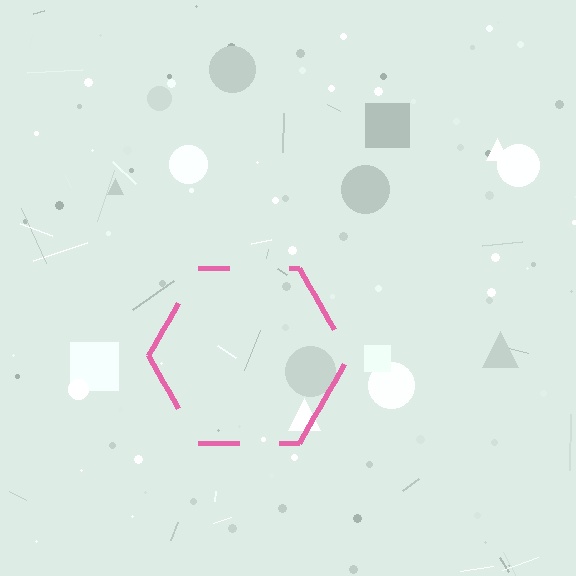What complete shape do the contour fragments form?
The contour fragments form a hexagon.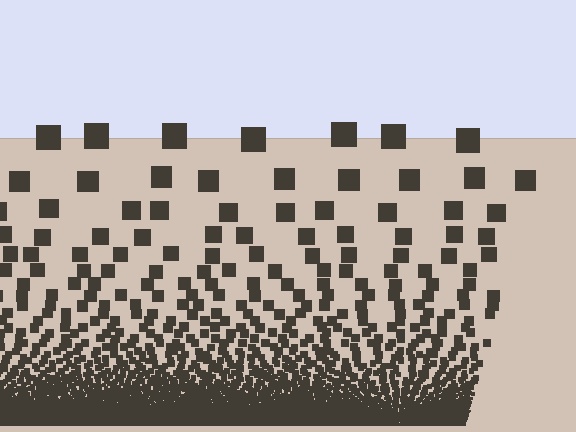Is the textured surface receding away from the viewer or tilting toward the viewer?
The surface appears to tilt toward the viewer. Texture elements get larger and sparser toward the top.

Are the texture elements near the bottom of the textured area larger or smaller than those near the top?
Smaller. The gradient is inverted — elements near the bottom are smaller and denser.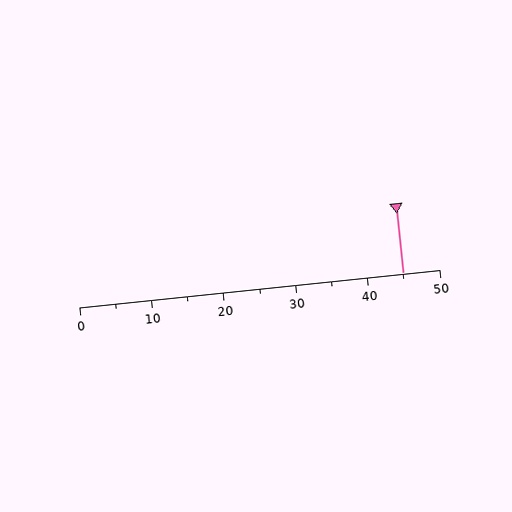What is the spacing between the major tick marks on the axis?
The major ticks are spaced 10 apart.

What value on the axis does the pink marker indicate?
The marker indicates approximately 45.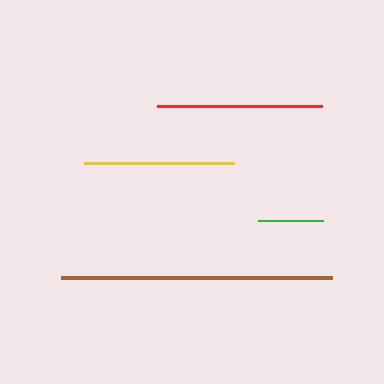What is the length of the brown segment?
The brown segment is approximately 271 pixels long.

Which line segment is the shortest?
The green line is the shortest at approximately 65 pixels.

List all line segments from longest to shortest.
From longest to shortest: brown, red, yellow, green.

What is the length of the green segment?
The green segment is approximately 65 pixels long.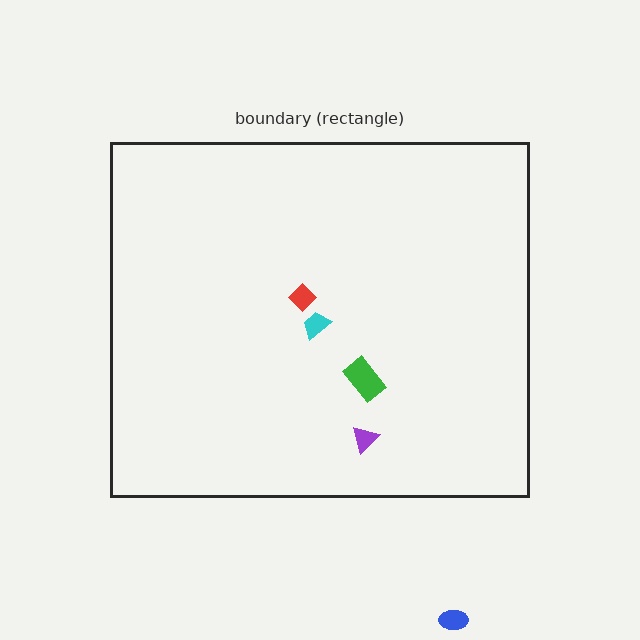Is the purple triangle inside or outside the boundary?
Inside.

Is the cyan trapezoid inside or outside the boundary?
Inside.